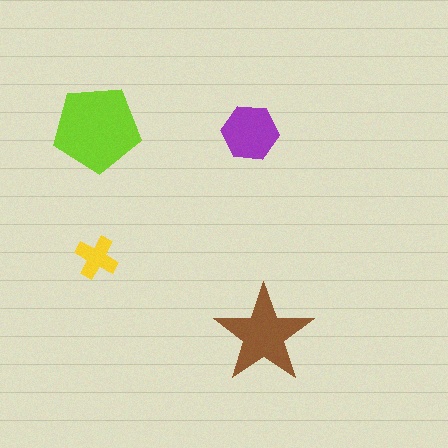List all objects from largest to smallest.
The lime pentagon, the brown star, the purple hexagon, the yellow cross.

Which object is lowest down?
The brown star is bottommost.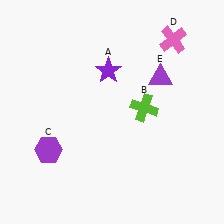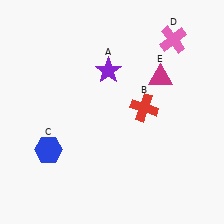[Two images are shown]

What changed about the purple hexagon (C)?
In Image 1, C is purple. In Image 2, it changed to blue.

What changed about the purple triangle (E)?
In Image 1, E is purple. In Image 2, it changed to magenta.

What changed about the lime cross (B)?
In Image 1, B is lime. In Image 2, it changed to red.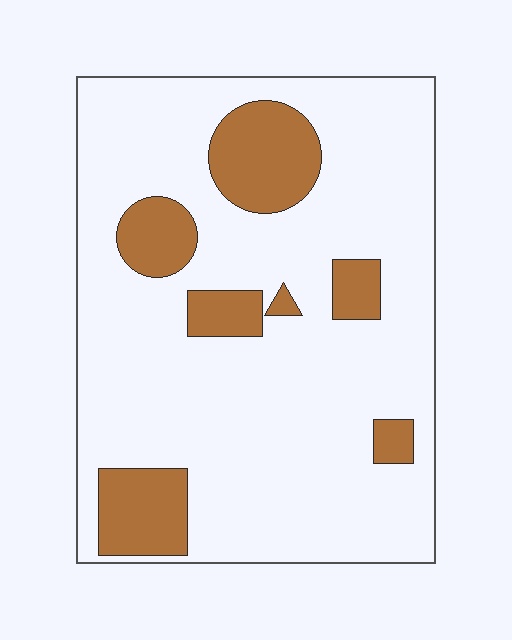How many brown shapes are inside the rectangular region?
7.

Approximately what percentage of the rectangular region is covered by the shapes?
Approximately 20%.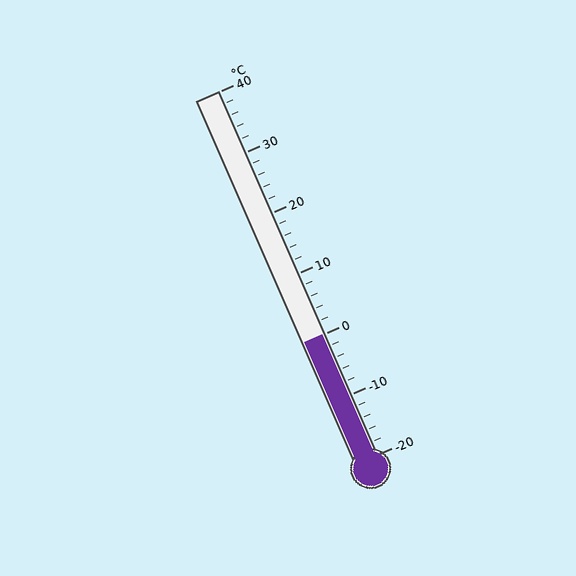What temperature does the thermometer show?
The thermometer shows approximately 0°C.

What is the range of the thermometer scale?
The thermometer scale ranges from -20°C to 40°C.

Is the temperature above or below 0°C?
The temperature is at 0°C.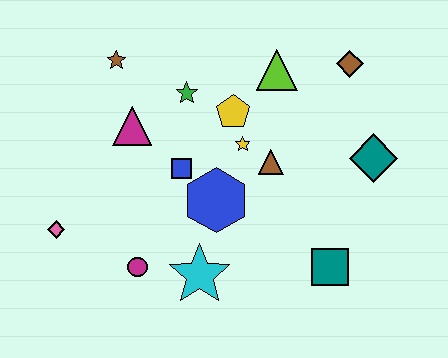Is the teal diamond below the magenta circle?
No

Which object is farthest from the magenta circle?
The brown diamond is farthest from the magenta circle.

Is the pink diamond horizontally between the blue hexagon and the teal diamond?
No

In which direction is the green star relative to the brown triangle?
The green star is to the left of the brown triangle.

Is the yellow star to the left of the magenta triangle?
No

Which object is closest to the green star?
The yellow pentagon is closest to the green star.